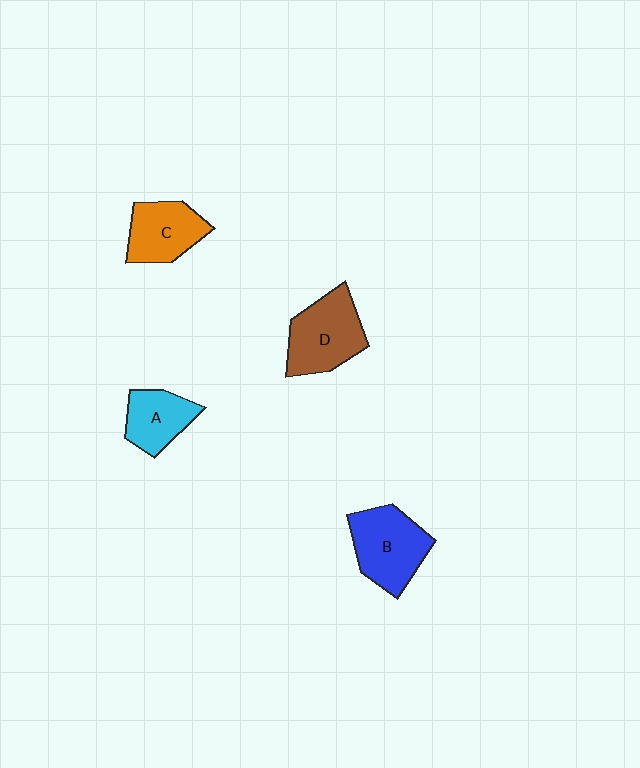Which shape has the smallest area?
Shape A (cyan).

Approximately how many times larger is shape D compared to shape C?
Approximately 1.2 times.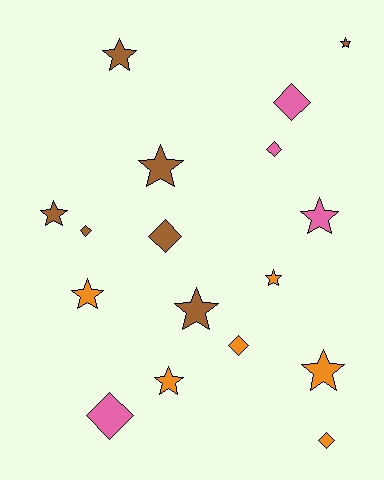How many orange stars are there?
There are 4 orange stars.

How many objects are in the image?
There are 17 objects.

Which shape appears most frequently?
Star, with 10 objects.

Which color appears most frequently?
Brown, with 7 objects.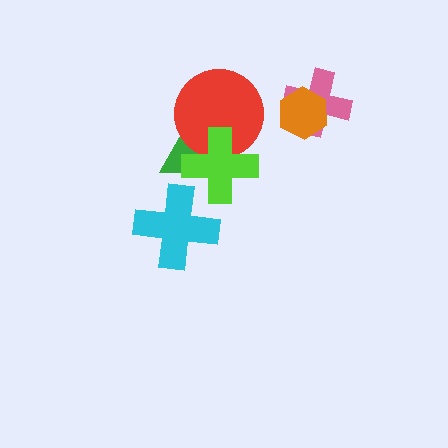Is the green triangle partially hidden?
Yes, it is partially covered by another shape.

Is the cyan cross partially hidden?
No, no other shape covers it.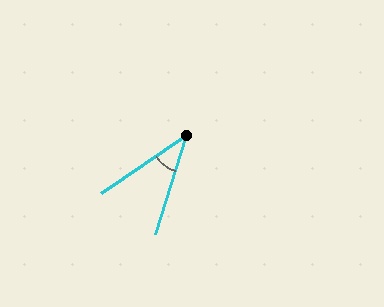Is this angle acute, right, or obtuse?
It is acute.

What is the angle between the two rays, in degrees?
Approximately 38 degrees.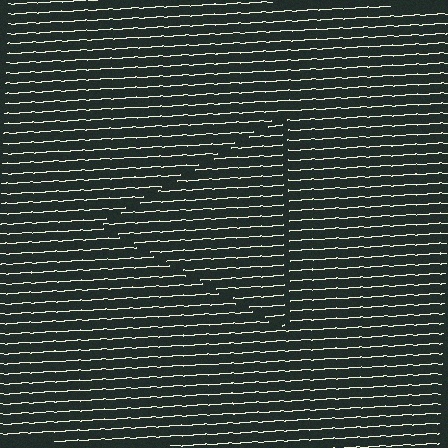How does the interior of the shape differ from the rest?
The interior of the shape contains the same grating, shifted by half a period — the contour is defined by the phase discontinuity where line-ends from the inner and outer gratings abut.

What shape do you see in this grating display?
An illusory triangle. The interior of the shape contains the same grating, shifted by half a period — the contour is defined by the phase discontinuity where line-ends from the inner and outer gratings abut.